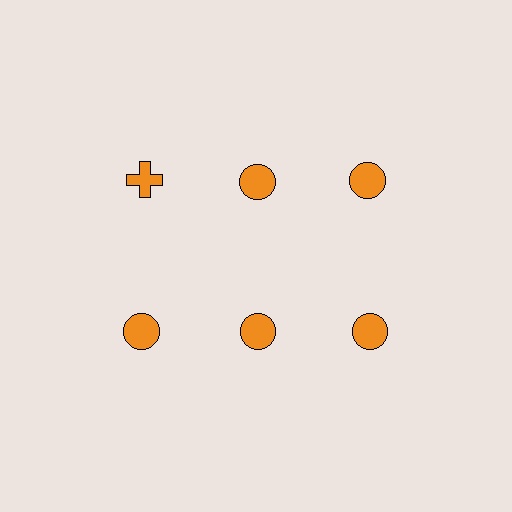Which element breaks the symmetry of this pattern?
The orange cross in the top row, leftmost column breaks the symmetry. All other shapes are orange circles.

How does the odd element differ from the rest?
It has a different shape: cross instead of circle.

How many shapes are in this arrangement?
There are 6 shapes arranged in a grid pattern.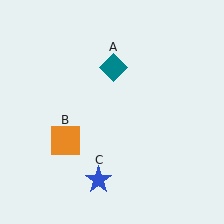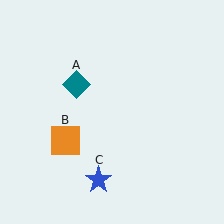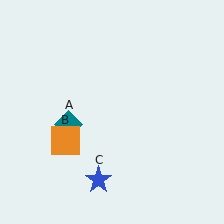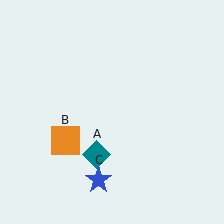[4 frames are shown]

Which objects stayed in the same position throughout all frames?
Orange square (object B) and blue star (object C) remained stationary.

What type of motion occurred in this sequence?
The teal diamond (object A) rotated counterclockwise around the center of the scene.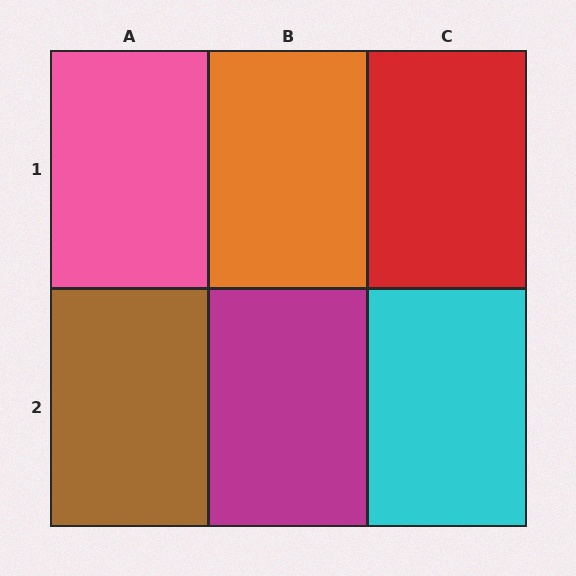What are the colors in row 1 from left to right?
Pink, orange, red.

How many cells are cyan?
1 cell is cyan.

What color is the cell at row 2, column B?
Magenta.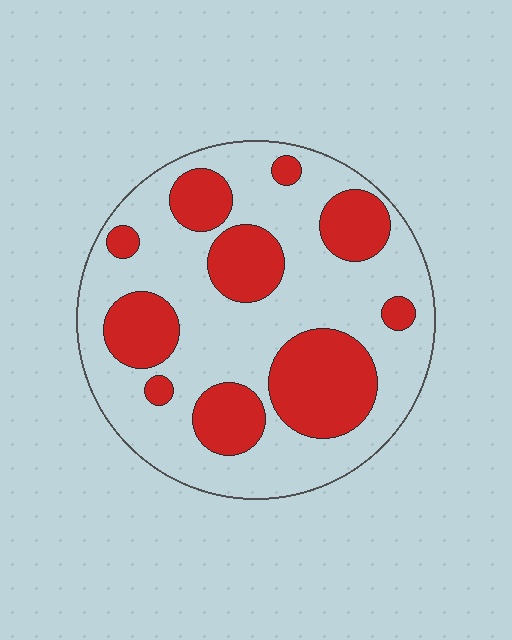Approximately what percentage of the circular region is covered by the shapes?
Approximately 35%.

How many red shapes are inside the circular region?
10.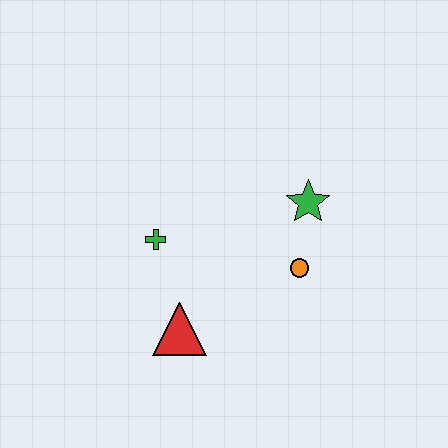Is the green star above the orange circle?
Yes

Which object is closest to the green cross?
The red triangle is closest to the green cross.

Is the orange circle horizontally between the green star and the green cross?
Yes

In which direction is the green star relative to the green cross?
The green star is to the right of the green cross.